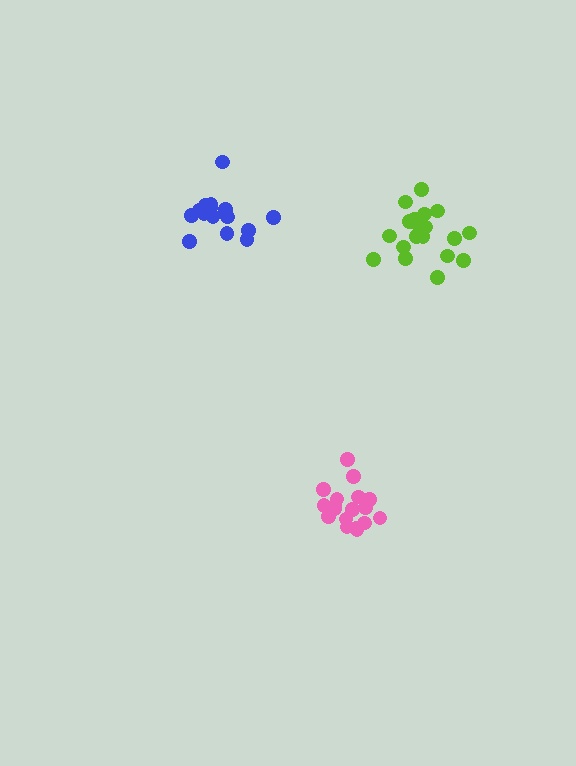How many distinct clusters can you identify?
There are 3 distinct clusters.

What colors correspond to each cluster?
The clusters are colored: blue, lime, pink.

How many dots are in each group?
Group 1: 15 dots, Group 2: 19 dots, Group 3: 18 dots (52 total).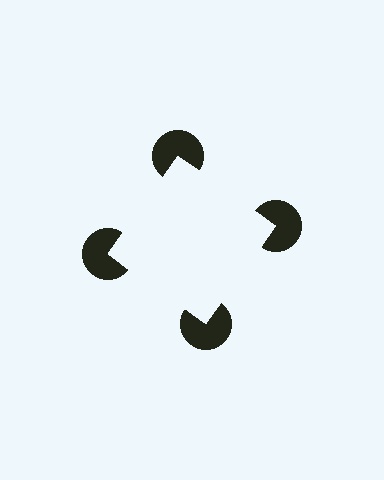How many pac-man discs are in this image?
There are 4 — one at each vertex of the illusory square.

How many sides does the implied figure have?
4 sides.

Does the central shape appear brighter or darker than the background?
It typically appears slightly brighter than the background, even though no actual brightness change is drawn.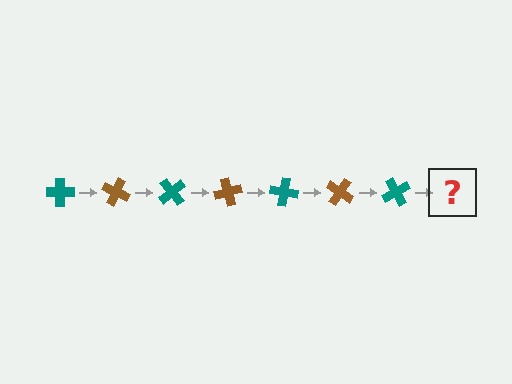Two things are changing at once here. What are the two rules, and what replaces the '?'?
The two rules are that it rotates 25 degrees each step and the color cycles through teal and brown. The '?' should be a brown cross, rotated 175 degrees from the start.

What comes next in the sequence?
The next element should be a brown cross, rotated 175 degrees from the start.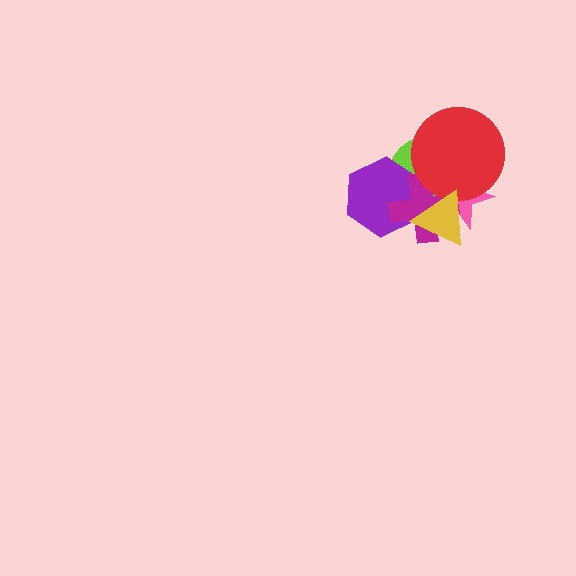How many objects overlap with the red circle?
4 objects overlap with the red circle.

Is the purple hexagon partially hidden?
Yes, it is partially covered by another shape.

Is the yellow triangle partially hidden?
No, no other shape covers it.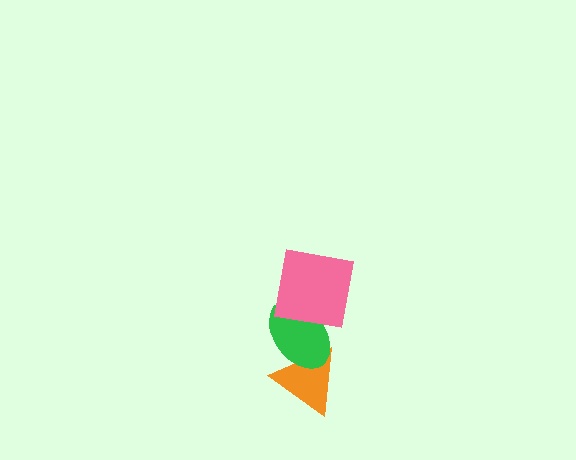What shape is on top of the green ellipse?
The pink square is on top of the green ellipse.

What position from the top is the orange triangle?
The orange triangle is 3rd from the top.